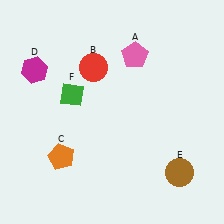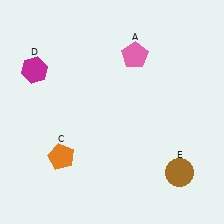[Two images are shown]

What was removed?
The green diamond (F), the red circle (B) were removed in Image 2.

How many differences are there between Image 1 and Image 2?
There are 2 differences between the two images.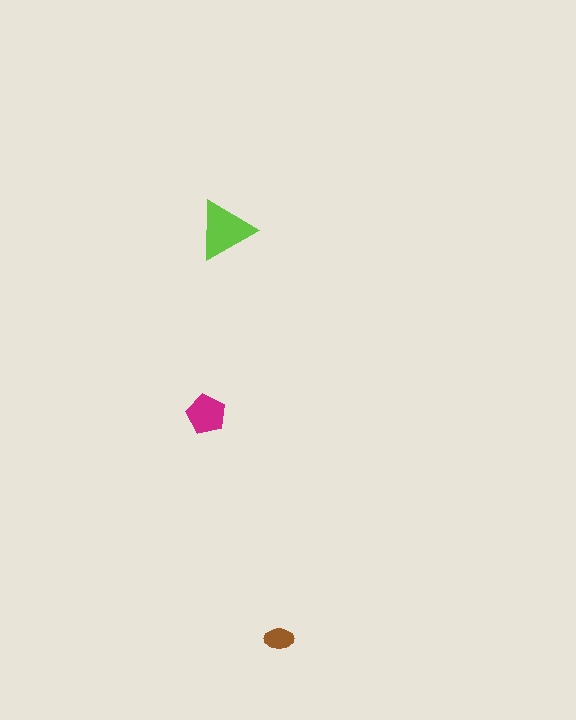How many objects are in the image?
There are 3 objects in the image.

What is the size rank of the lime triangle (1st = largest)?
1st.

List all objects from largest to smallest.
The lime triangle, the magenta pentagon, the brown ellipse.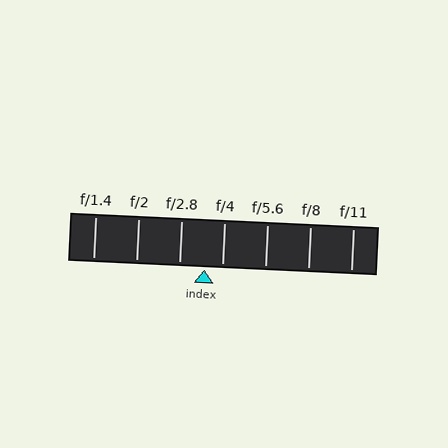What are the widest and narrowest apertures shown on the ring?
The widest aperture shown is f/1.4 and the narrowest is f/11.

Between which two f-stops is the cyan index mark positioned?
The index mark is between f/2.8 and f/4.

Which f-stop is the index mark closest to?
The index mark is closest to f/4.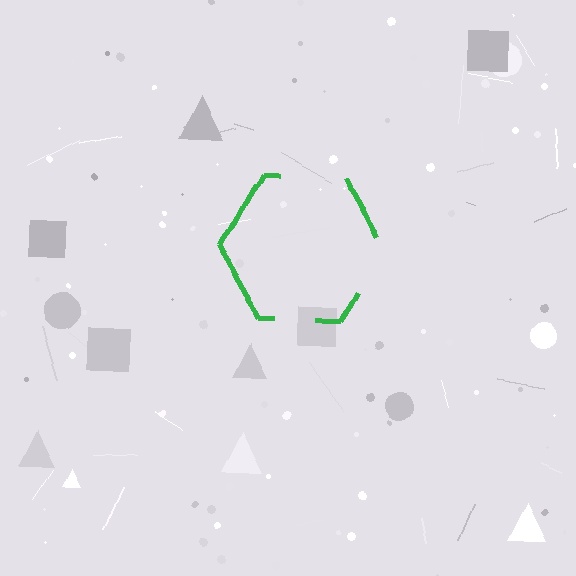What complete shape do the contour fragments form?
The contour fragments form a hexagon.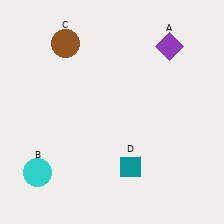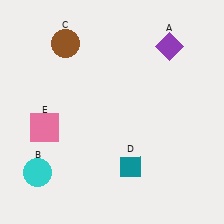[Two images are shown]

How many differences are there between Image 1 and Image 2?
There is 1 difference between the two images.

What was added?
A pink square (E) was added in Image 2.